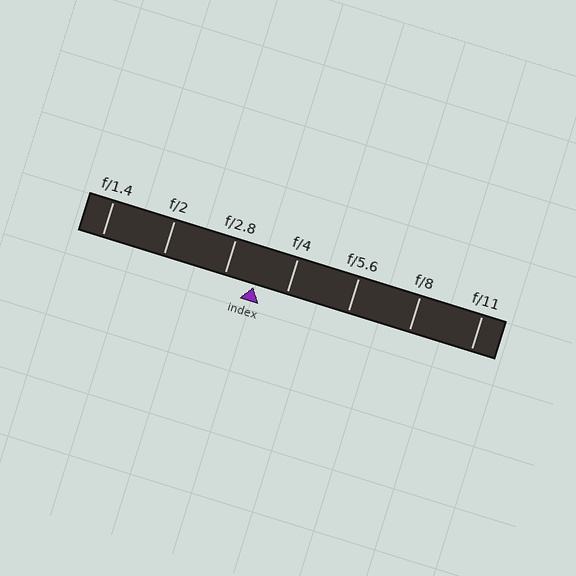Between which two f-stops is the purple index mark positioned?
The index mark is between f/2.8 and f/4.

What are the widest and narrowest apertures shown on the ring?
The widest aperture shown is f/1.4 and the narrowest is f/11.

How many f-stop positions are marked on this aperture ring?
There are 7 f-stop positions marked.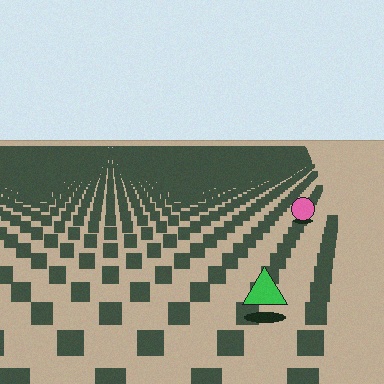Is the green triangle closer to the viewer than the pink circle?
Yes. The green triangle is closer — you can tell from the texture gradient: the ground texture is coarser near it.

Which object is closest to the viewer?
The green triangle is closest. The texture marks near it are larger and more spread out.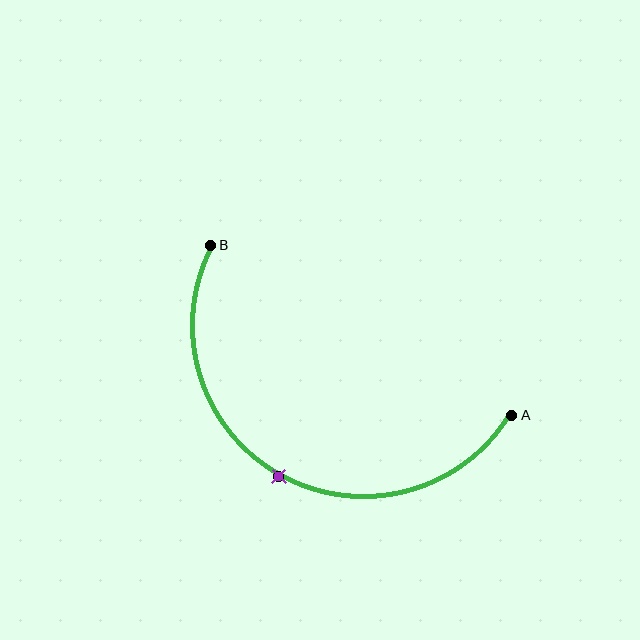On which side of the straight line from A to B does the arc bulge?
The arc bulges below the straight line connecting A and B.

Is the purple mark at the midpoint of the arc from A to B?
Yes. The purple mark lies on the arc at equal arc-length from both A and B — it is the arc midpoint.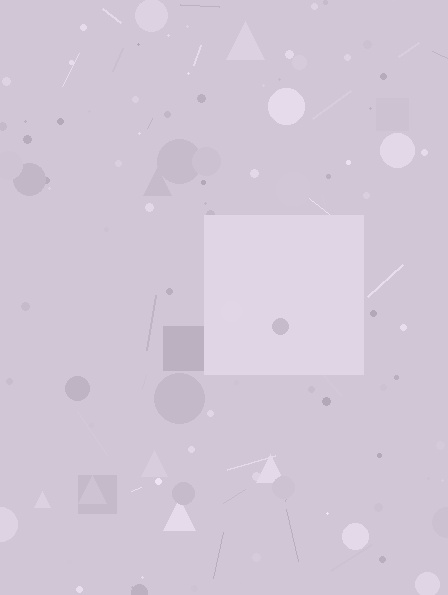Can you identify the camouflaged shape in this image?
The camouflaged shape is a square.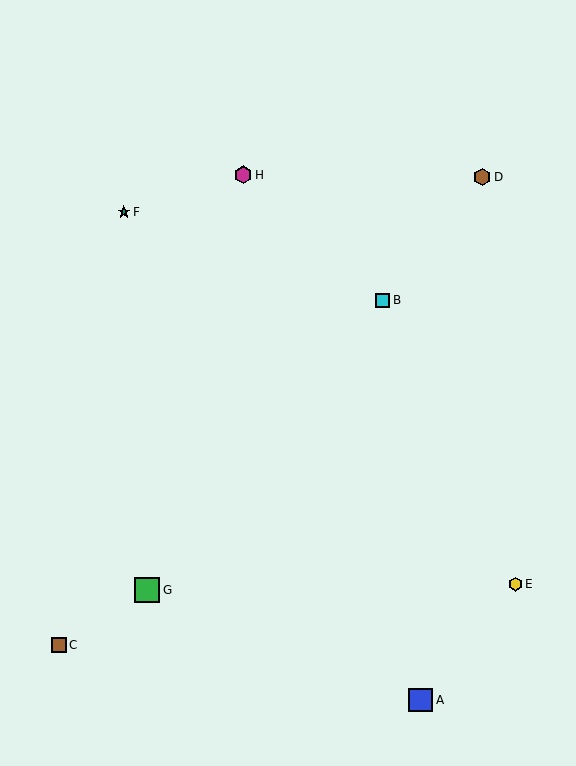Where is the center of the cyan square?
The center of the cyan square is at (383, 300).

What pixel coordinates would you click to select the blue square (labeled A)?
Click at (421, 700) to select the blue square A.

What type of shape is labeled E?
Shape E is a yellow hexagon.